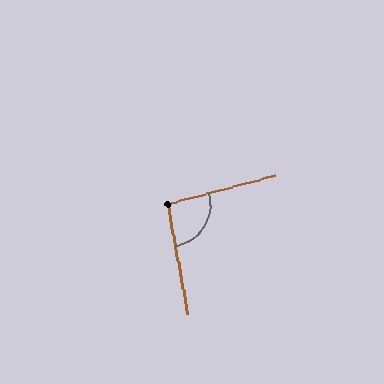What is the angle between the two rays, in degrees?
Approximately 95 degrees.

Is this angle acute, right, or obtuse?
It is approximately a right angle.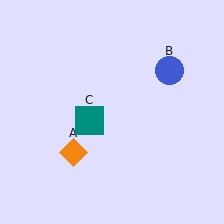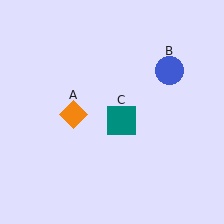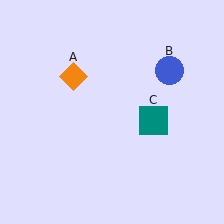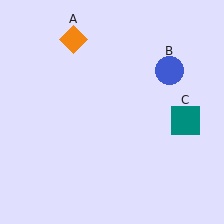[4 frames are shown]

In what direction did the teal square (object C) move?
The teal square (object C) moved right.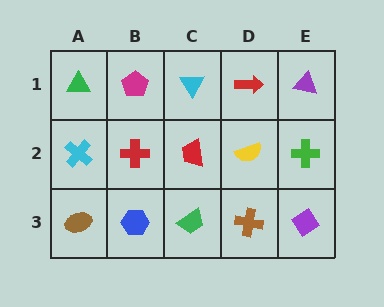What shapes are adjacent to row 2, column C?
A cyan triangle (row 1, column C), a green trapezoid (row 3, column C), a red cross (row 2, column B), a yellow semicircle (row 2, column D).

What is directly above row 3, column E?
A green cross.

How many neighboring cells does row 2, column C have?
4.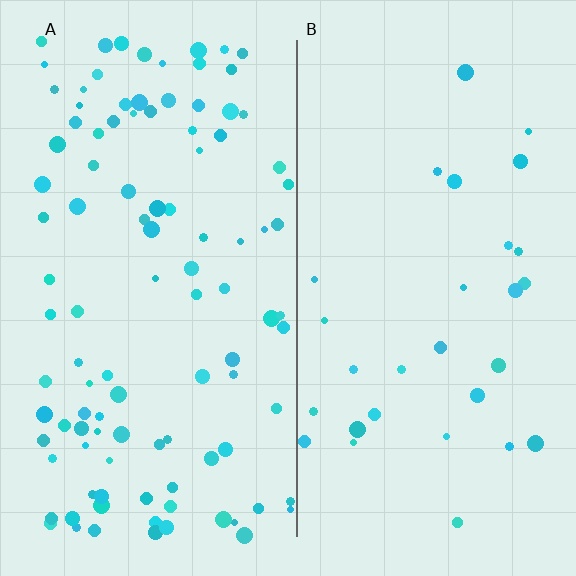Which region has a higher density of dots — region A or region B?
A (the left).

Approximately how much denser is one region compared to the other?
Approximately 3.6× — region A over region B.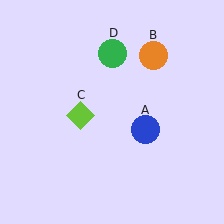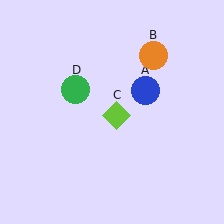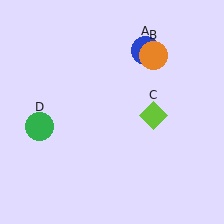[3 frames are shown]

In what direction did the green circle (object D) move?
The green circle (object D) moved down and to the left.